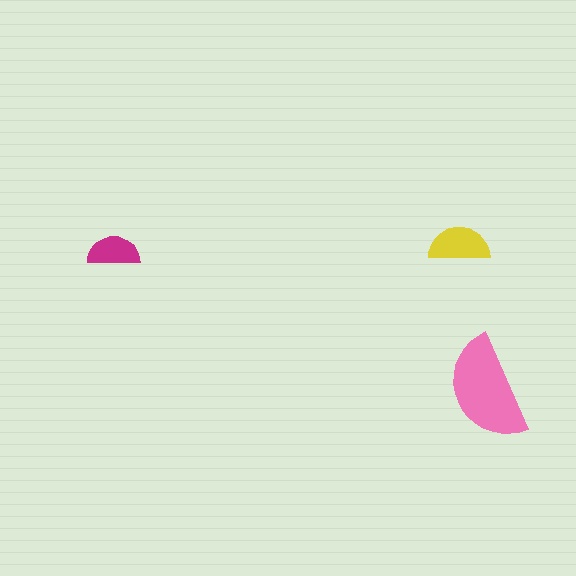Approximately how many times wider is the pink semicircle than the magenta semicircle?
About 2 times wider.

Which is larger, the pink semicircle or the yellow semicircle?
The pink one.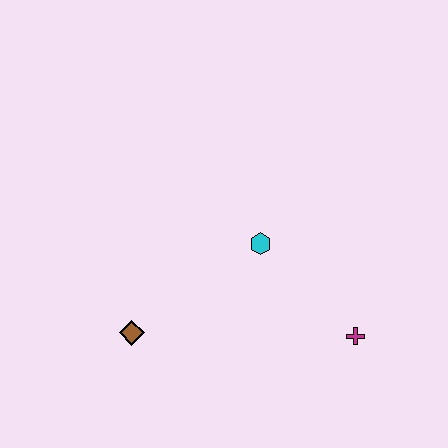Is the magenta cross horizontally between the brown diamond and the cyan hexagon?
No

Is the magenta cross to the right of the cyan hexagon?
Yes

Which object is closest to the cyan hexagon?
The magenta cross is closest to the cyan hexagon.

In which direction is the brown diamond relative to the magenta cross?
The brown diamond is to the left of the magenta cross.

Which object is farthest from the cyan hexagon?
The brown diamond is farthest from the cyan hexagon.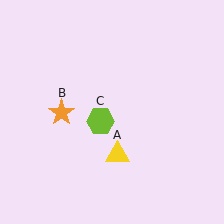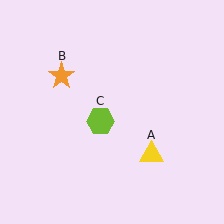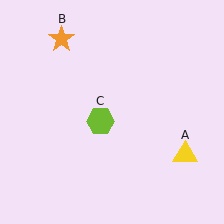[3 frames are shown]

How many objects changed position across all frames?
2 objects changed position: yellow triangle (object A), orange star (object B).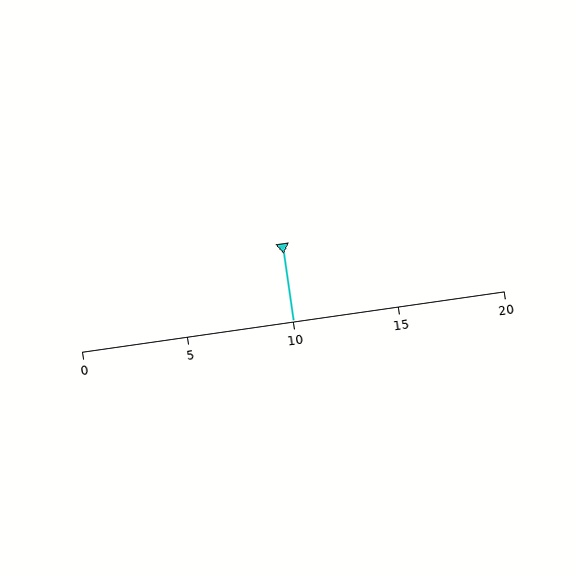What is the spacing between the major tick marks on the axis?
The major ticks are spaced 5 apart.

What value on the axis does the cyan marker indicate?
The marker indicates approximately 10.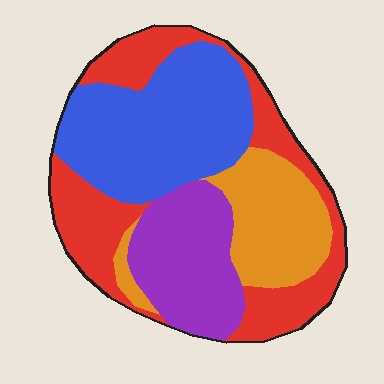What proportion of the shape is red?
Red takes up about one third (1/3) of the shape.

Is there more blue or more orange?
Blue.